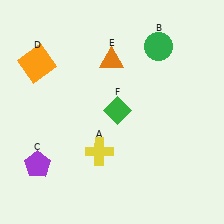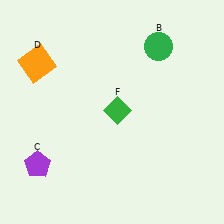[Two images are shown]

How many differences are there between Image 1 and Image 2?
There are 2 differences between the two images.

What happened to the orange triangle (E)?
The orange triangle (E) was removed in Image 2. It was in the top-left area of Image 1.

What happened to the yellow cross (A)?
The yellow cross (A) was removed in Image 2. It was in the bottom-left area of Image 1.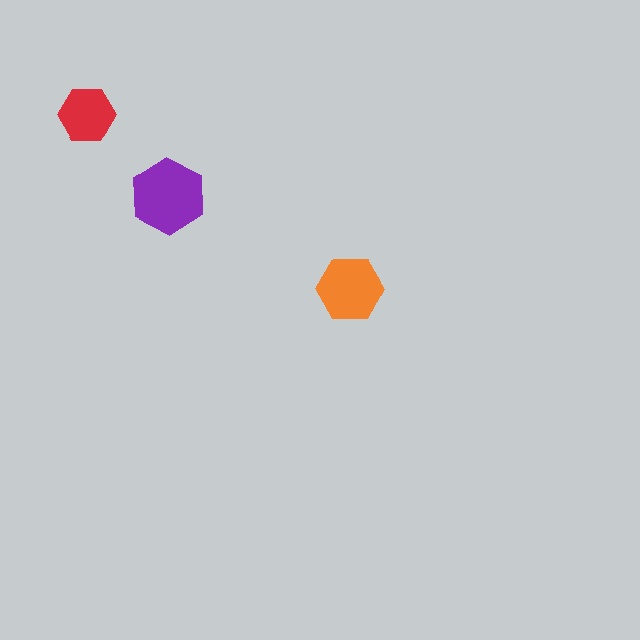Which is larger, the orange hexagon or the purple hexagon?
The purple one.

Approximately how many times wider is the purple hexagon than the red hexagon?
About 1.5 times wider.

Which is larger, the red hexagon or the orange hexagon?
The orange one.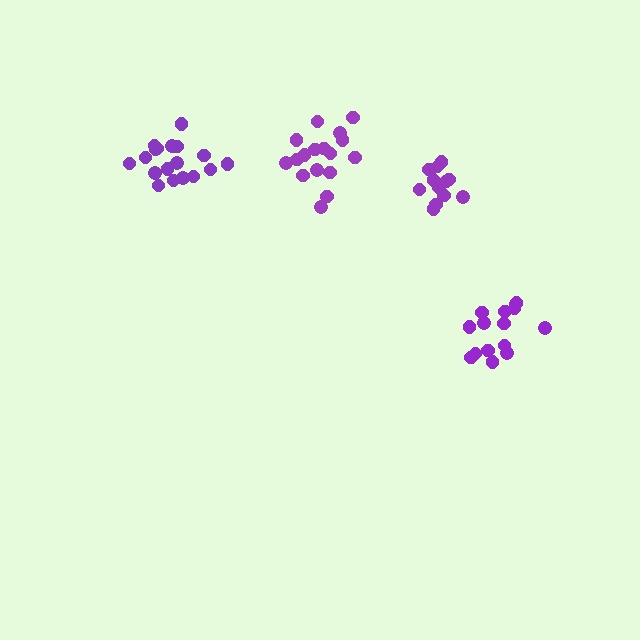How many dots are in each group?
Group 1: 18 dots, Group 2: 13 dots, Group 3: 15 dots, Group 4: 17 dots (63 total).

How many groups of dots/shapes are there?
There are 4 groups.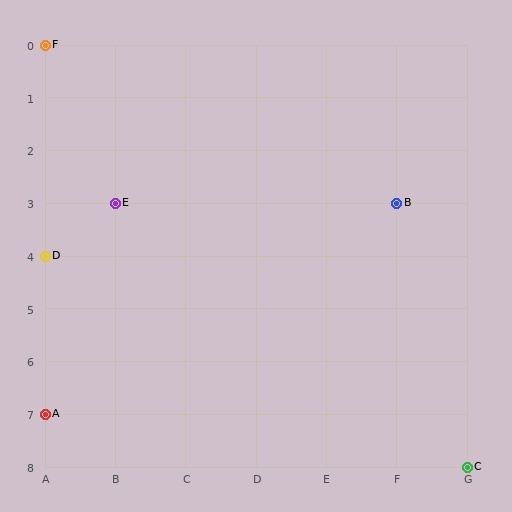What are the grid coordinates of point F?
Point F is at grid coordinates (A, 0).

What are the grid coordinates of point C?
Point C is at grid coordinates (G, 8).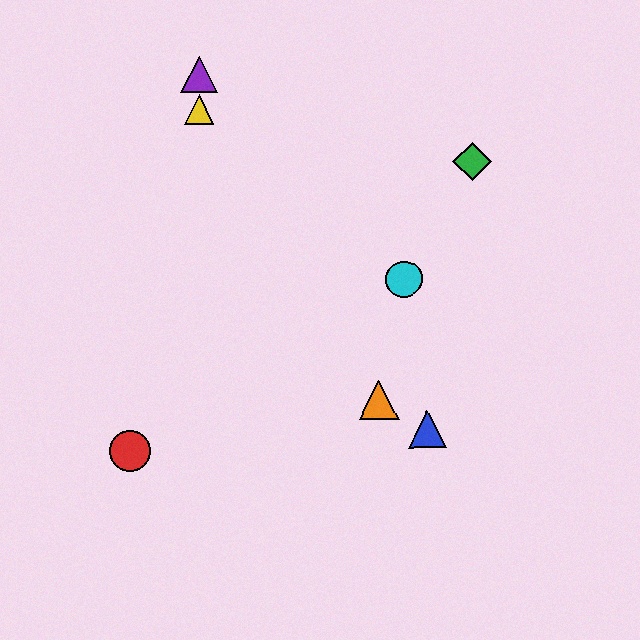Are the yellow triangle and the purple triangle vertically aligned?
Yes, both are at x≈199.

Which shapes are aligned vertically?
The yellow triangle, the purple triangle are aligned vertically.